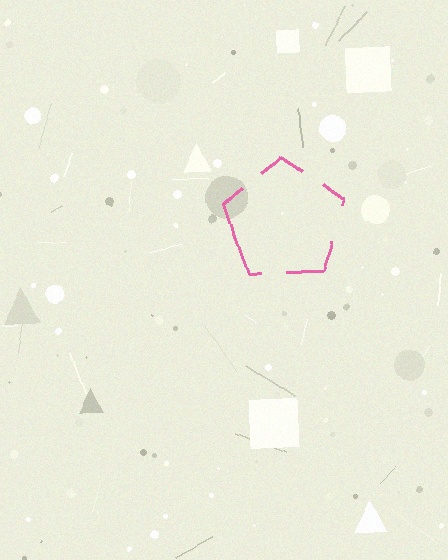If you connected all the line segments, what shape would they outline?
They would outline a pentagon.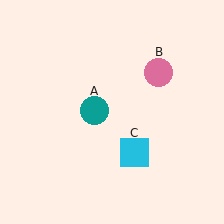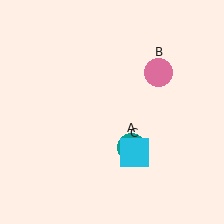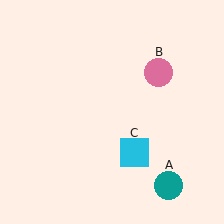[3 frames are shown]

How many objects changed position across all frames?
1 object changed position: teal circle (object A).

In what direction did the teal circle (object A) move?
The teal circle (object A) moved down and to the right.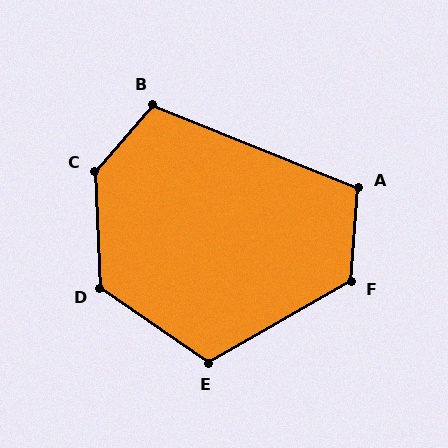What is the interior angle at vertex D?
Approximately 127 degrees (obtuse).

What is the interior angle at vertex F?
Approximately 124 degrees (obtuse).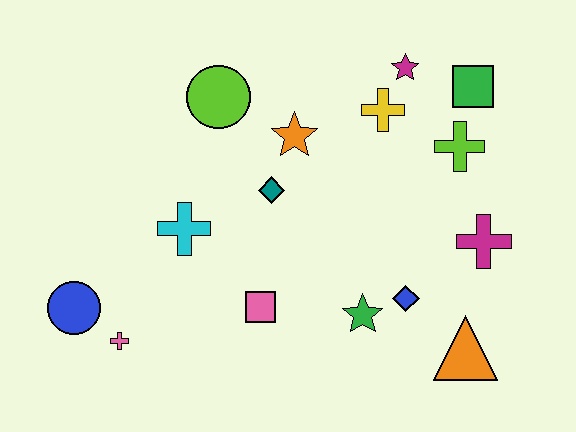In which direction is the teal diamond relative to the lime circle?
The teal diamond is below the lime circle.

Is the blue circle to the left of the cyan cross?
Yes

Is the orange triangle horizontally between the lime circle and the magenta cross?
Yes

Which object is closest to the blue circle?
The pink cross is closest to the blue circle.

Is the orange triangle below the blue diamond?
Yes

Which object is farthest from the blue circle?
The green square is farthest from the blue circle.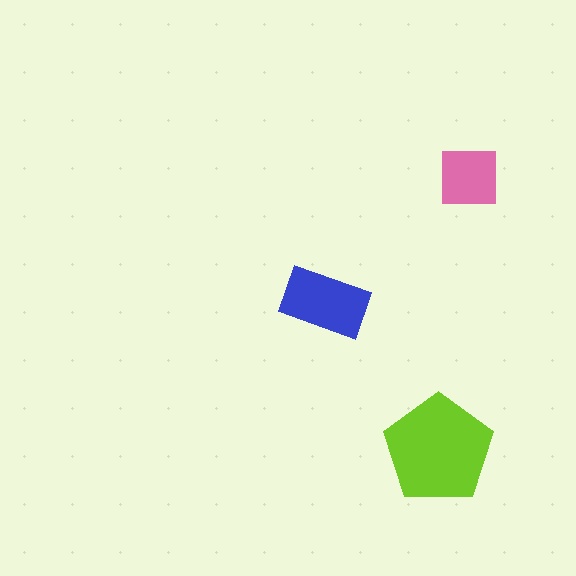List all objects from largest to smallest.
The lime pentagon, the blue rectangle, the pink square.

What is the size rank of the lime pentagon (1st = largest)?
1st.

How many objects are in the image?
There are 3 objects in the image.